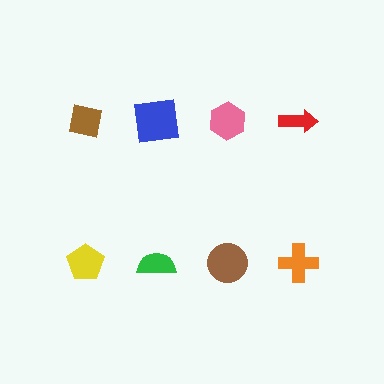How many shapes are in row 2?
4 shapes.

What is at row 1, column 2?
A blue square.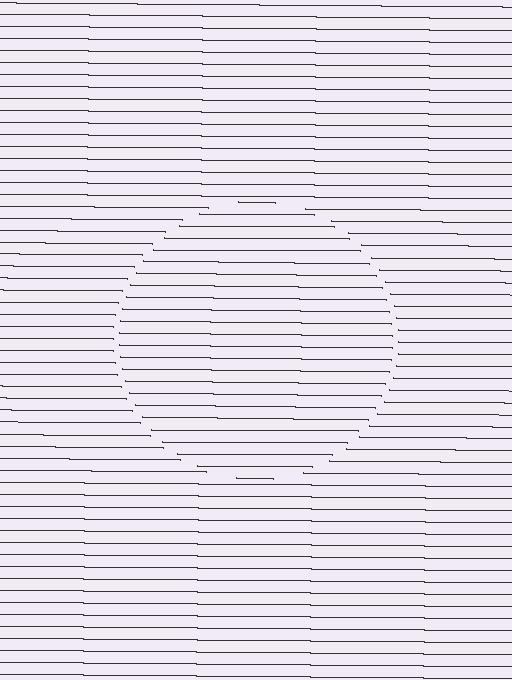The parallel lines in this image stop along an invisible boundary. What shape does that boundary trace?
An illusory circle. The interior of the shape contains the same grating, shifted by half a period — the contour is defined by the phase discontinuity where line-ends from the inner and outer gratings abut.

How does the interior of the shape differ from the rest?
The interior of the shape contains the same grating, shifted by half a period — the contour is defined by the phase discontinuity where line-ends from the inner and outer gratings abut.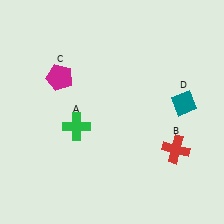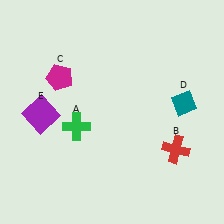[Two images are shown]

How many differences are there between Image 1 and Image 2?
There is 1 difference between the two images.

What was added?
A purple square (E) was added in Image 2.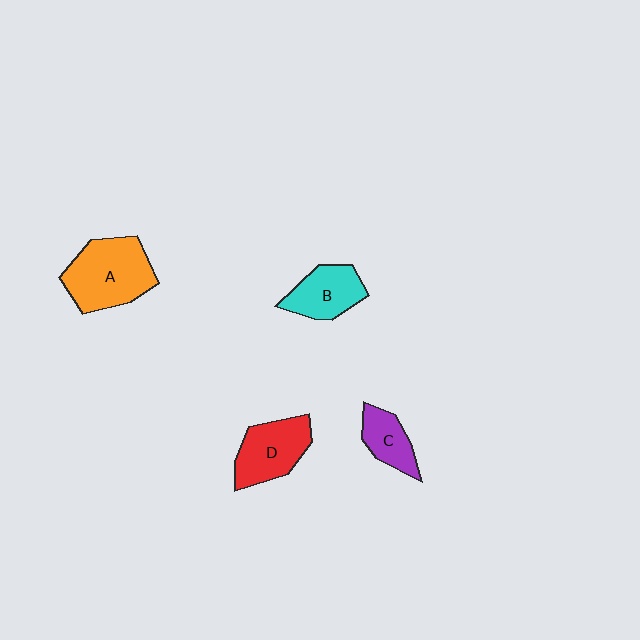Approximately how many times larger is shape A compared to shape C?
Approximately 2.1 times.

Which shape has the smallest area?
Shape C (purple).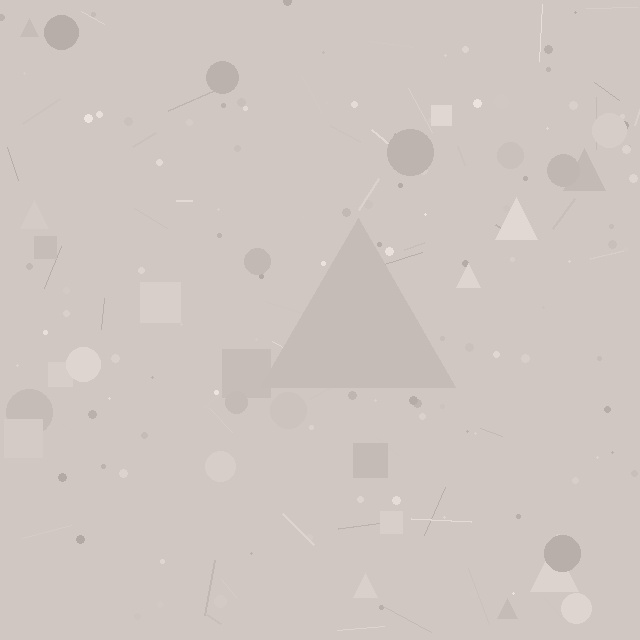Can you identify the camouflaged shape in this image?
The camouflaged shape is a triangle.